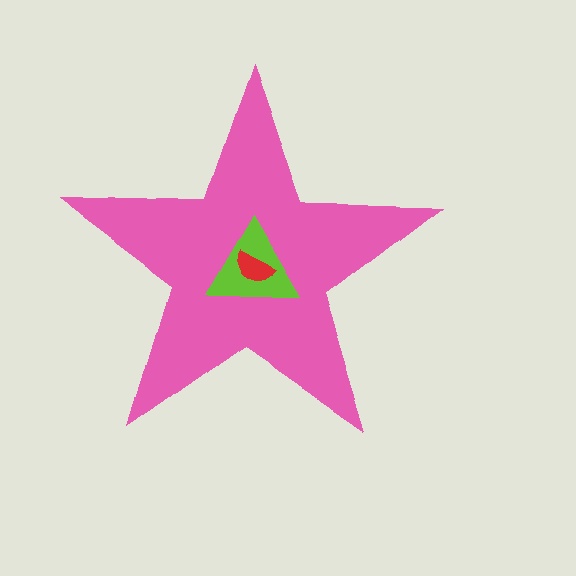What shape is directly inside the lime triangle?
The red semicircle.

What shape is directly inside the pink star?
The lime triangle.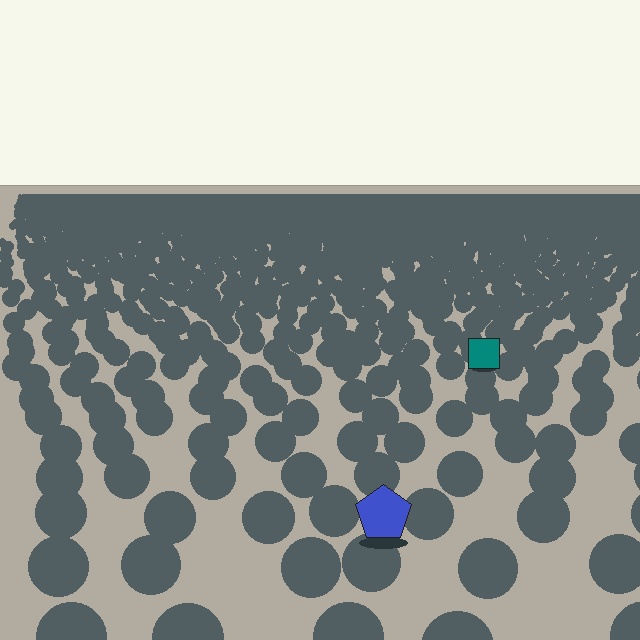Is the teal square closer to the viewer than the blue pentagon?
No. The blue pentagon is closer — you can tell from the texture gradient: the ground texture is coarser near it.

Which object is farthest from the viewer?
The teal square is farthest from the viewer. It appears smaller and the ground texture around it is denser.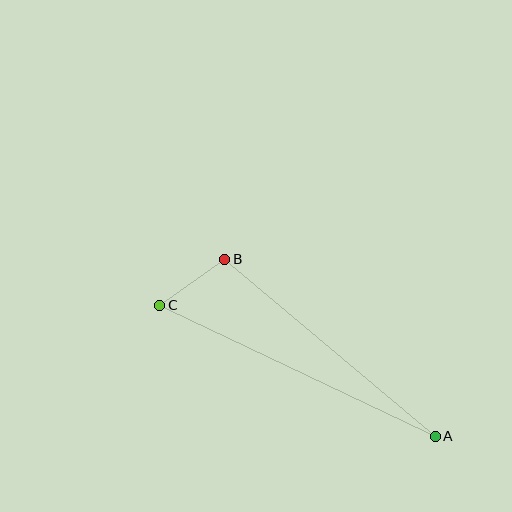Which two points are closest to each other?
Points B and C are closest to each other.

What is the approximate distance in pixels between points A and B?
The distance between A and B is approximately 275 pixels.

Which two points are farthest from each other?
Points A and C are farthest from each other.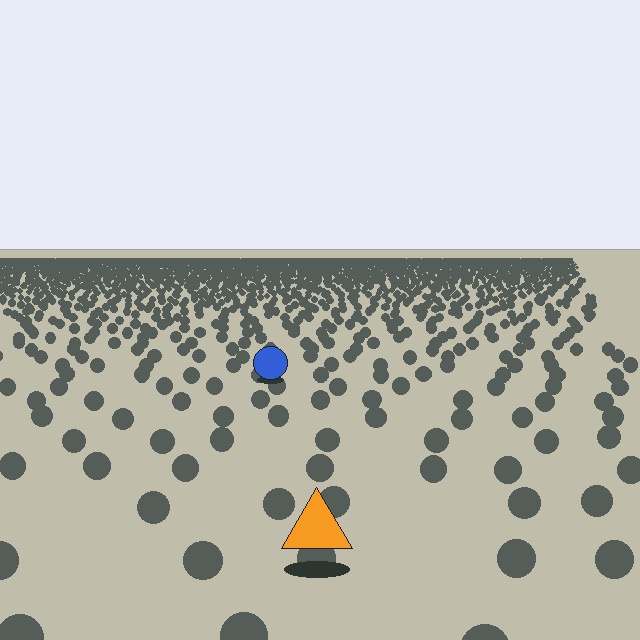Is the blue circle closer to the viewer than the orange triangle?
No. The orange triangle is closer — you can tell from the texture gradient: the ground texture is coarser near it.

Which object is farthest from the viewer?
The blue circle is farthest from the viewer. It appears smaller and the ground texture around it is denser.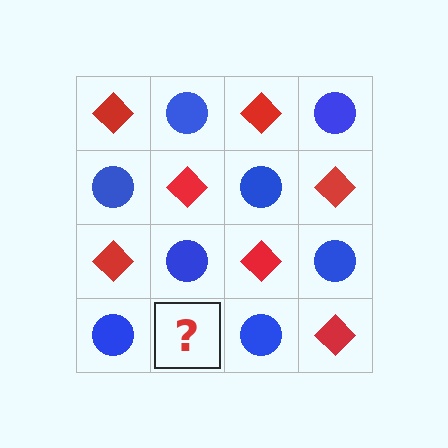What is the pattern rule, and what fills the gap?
The rule is that it alternates red diamond and blue circle in a checkerboard pattern. The gap should be filled with a red diamond.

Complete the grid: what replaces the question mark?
The question mark should be replaced with a red diamond.